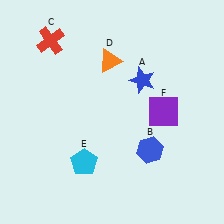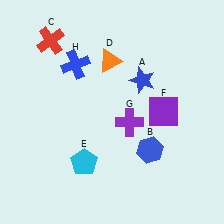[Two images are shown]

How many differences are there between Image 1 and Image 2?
There are 2 differences between the two images.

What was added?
A purple cross (G), a blue cross (H) were added in Image 2.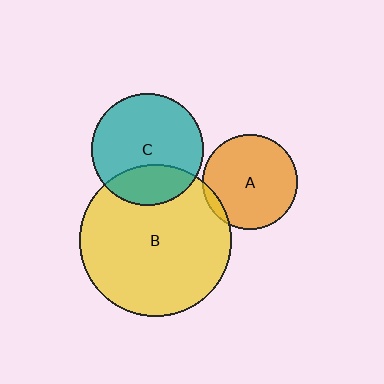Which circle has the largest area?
Circle B (yellow).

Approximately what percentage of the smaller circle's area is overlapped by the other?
Approximately 25%.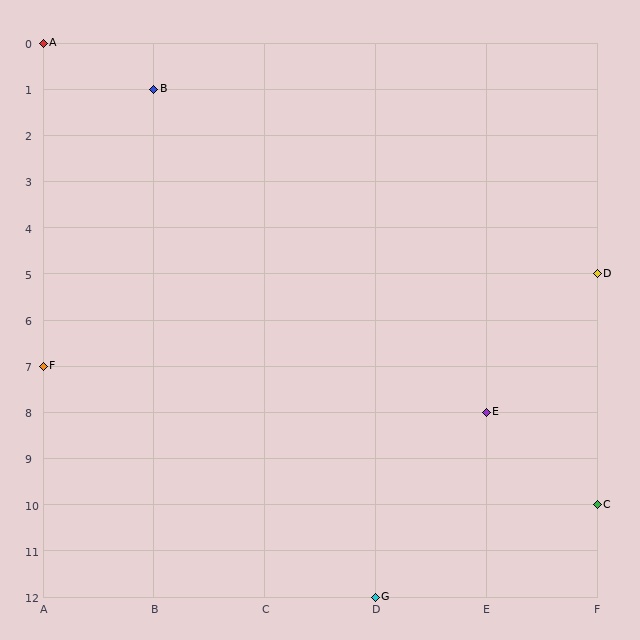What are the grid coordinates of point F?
Point F is at grid coordinates (A, 7).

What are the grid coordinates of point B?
Point B is at grid coordinates (B, 1).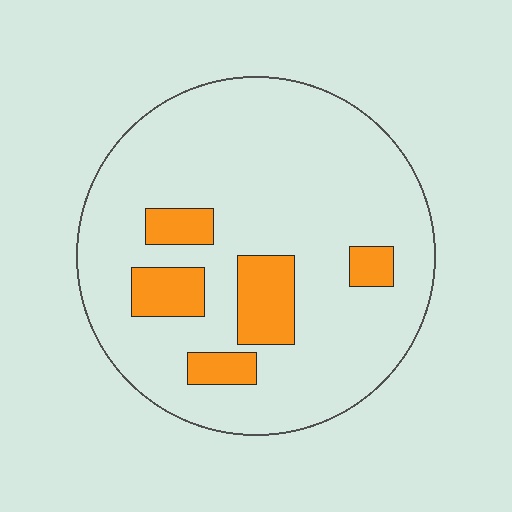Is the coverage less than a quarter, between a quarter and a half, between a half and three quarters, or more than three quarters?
Less than a quarter.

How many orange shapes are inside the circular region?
5.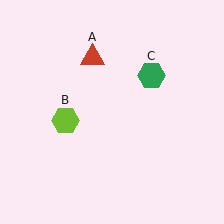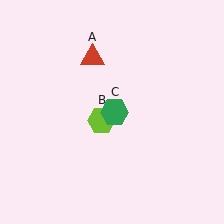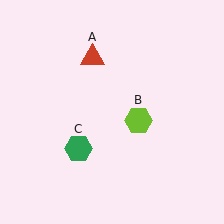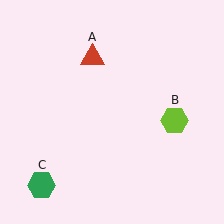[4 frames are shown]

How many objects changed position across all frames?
2 objects changed position: lime hexagon (object B), green hexagon (object C).